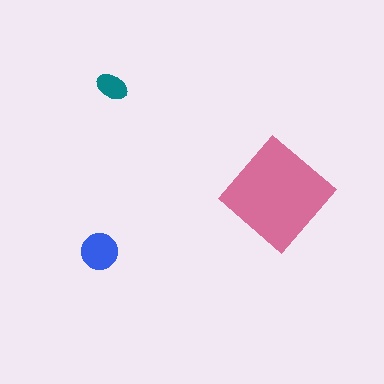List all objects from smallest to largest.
The teal ellipse, the blue circle, the pink diamond.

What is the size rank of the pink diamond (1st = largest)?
1st.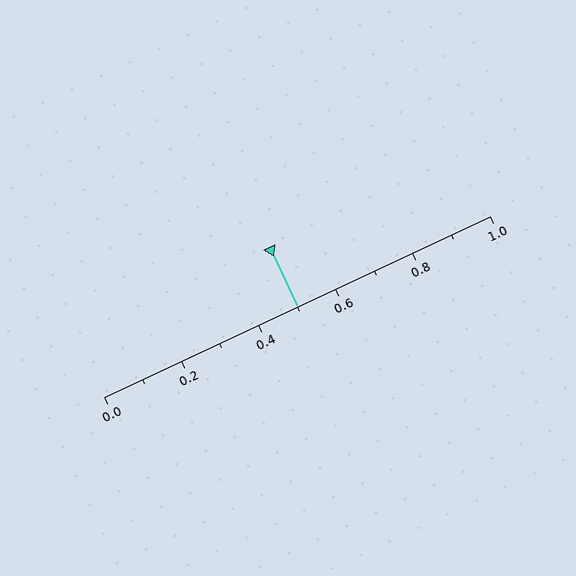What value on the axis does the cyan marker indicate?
The marker indicates approximately 0.5.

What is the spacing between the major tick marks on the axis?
The major ticks are spaced 0.2 apart.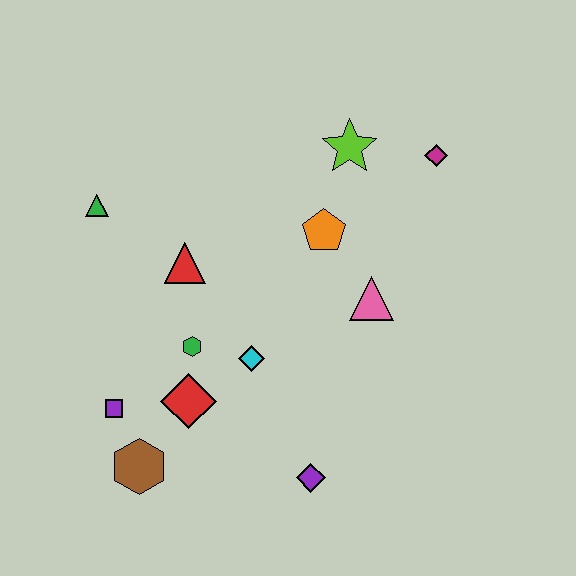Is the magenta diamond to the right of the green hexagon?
Yes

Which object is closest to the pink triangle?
The orange pentagon is closest to the pink triangle.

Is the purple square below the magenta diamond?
Yes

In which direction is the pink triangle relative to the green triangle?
The pink triangle is to the right of the green triangle.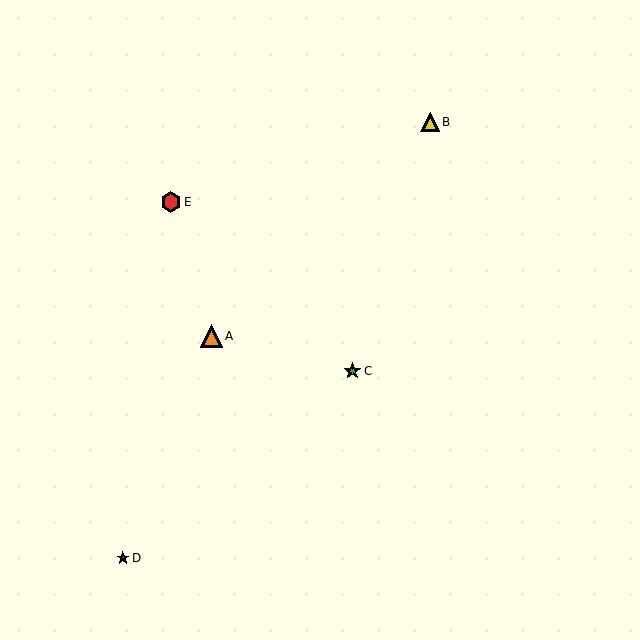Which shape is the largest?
The orange triangle (labeled A) is the largest.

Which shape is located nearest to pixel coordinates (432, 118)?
The yellow triangle (labeled B) at (430, 122) is nearest to that location.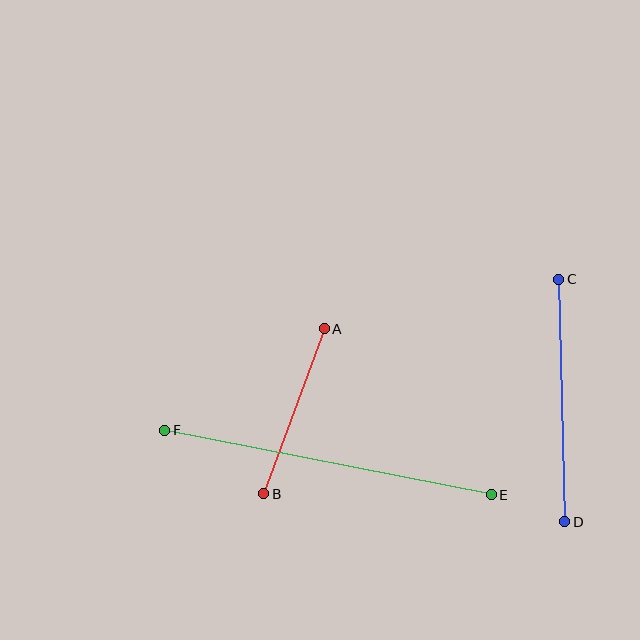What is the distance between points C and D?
The distance is approximately 242 pixels.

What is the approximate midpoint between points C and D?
The midpoint is at approximately (562, 400) pixels.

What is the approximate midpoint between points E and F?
The midpoint is at approximately (328, 462) pixels.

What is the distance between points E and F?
The distance is approximately 333 pixels.